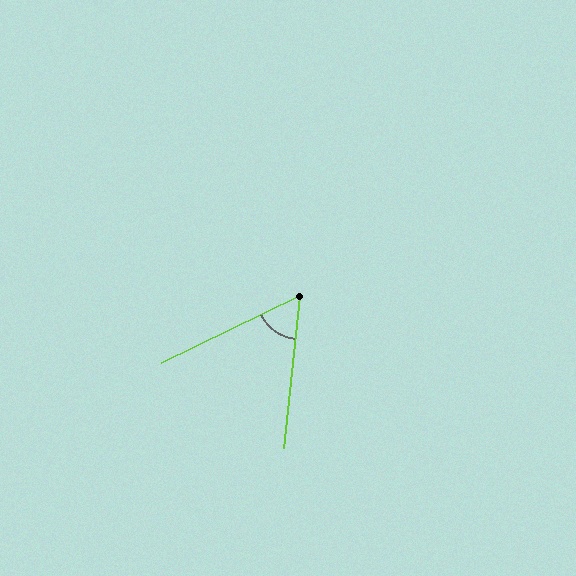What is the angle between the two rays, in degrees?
Approximately 58 degrees.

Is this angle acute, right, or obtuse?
It is acute.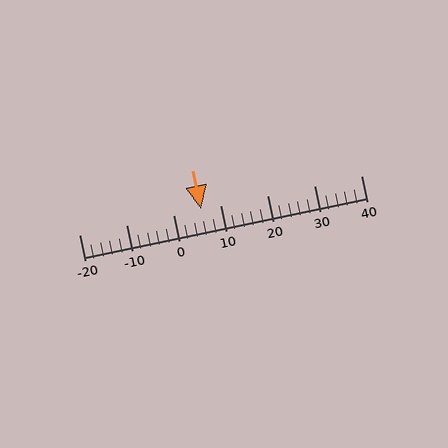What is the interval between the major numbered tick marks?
The major tick marks are spaced 10 units apart.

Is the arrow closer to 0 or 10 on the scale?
The arrow is closer to 10.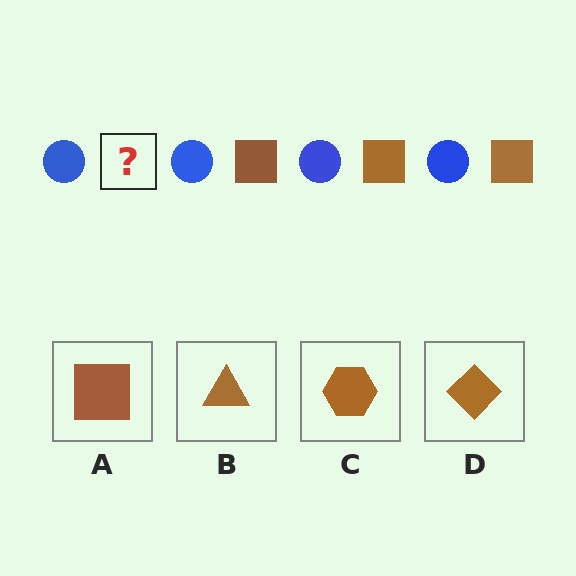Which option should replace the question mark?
Option A.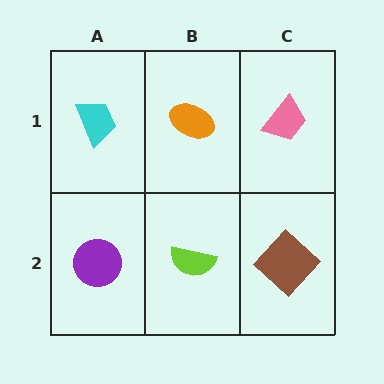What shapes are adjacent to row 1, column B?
A lime semicircle (row 2, column B), a cyan trapezoid (row 1, column A), a pink trapezoid (row 1, column C).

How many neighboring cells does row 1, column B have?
3.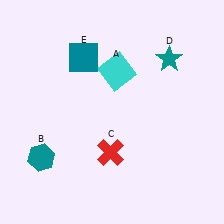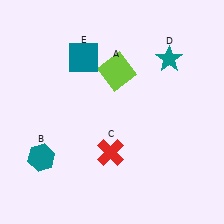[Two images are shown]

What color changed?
The square (A) changed from cyan in Image 1 to lime in Image 2.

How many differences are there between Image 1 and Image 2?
There is 1 difference between the two images.